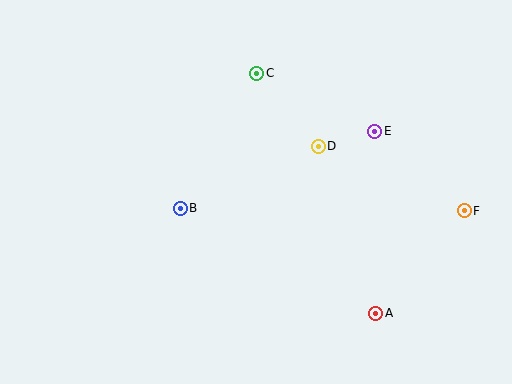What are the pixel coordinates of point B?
Point B is at (180, 208).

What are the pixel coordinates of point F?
Point F is at (464, 211).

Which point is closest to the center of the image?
Point D at (318, 146) is closest to the center.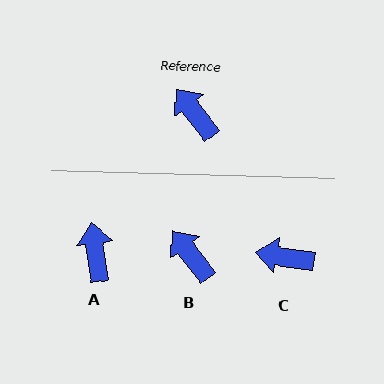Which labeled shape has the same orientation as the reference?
B.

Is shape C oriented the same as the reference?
No, it is off by about 43 degrees.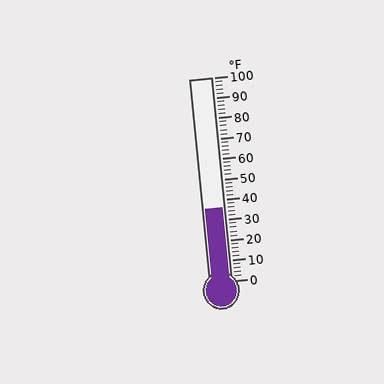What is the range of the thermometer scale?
The thermometer scale ranges from 0°F to 100°F.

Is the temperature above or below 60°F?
The temperature is below 60°F.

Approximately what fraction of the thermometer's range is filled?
The thermometer is filled to approximately 35% of its range.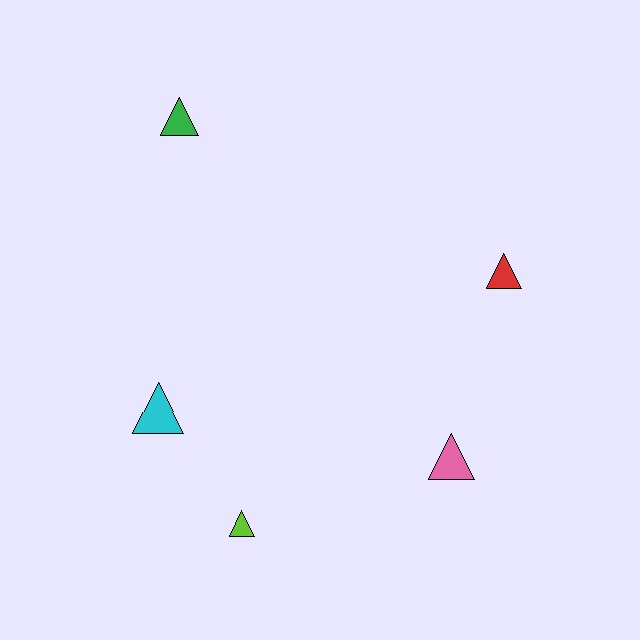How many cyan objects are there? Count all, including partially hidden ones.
There is 1 cyan object.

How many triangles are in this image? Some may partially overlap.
There are 5 triangles.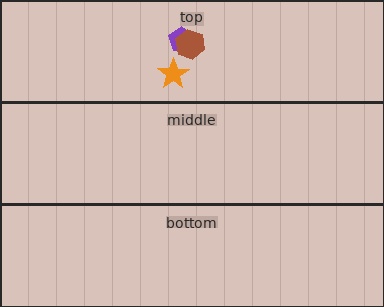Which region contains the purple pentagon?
The top region.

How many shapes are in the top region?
3.